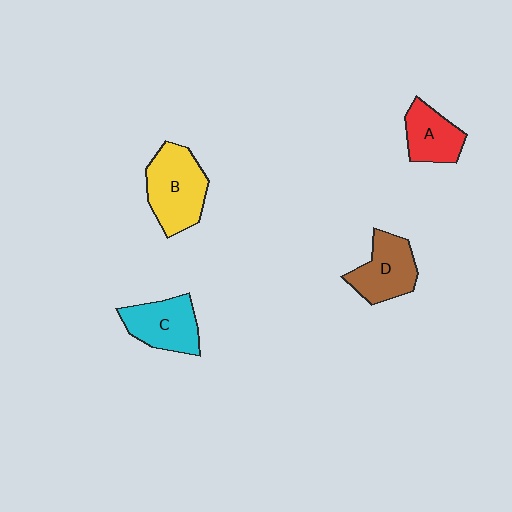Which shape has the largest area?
Shape B (yellow).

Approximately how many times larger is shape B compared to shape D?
Approximately 1.3 times.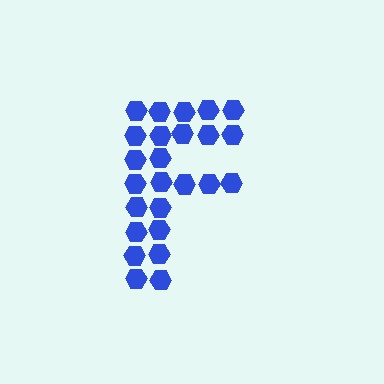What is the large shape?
The large shape is the letter F.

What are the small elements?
The small elements are hexagons.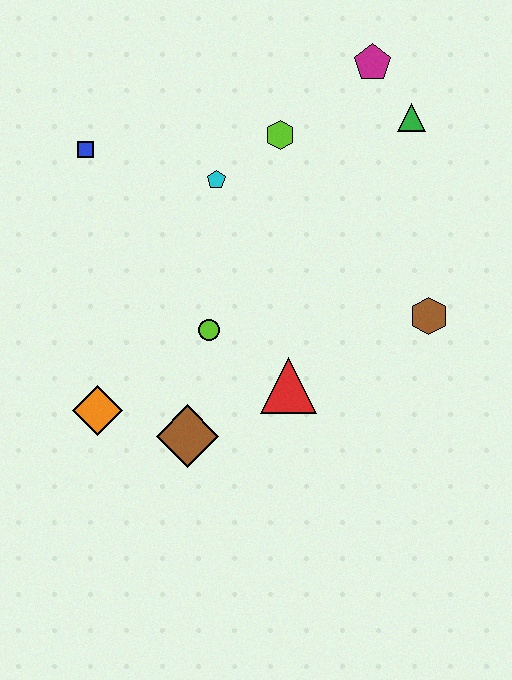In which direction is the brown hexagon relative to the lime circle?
The brown hexagon is to the right of the lime circle.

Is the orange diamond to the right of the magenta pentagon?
No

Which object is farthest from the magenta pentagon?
The orange diamond is farthest from the magenta pentagon.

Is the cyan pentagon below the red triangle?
No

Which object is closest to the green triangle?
The magenta pentagon is closest to the green triangle.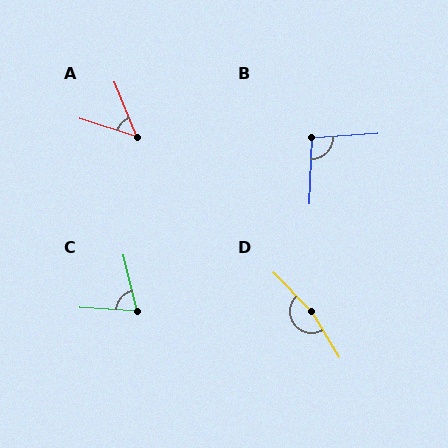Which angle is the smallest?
A, at approximately 50 degrees.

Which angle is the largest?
D, at approximately 167 degrees.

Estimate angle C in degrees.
Approximately 73 degrees.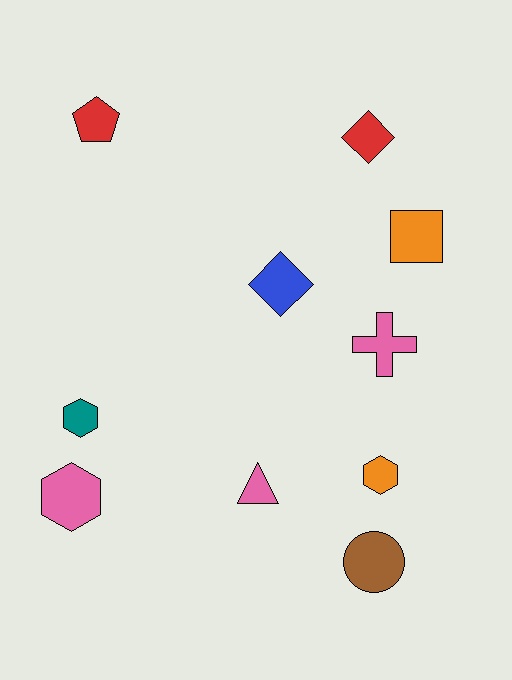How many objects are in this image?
There are 10 objects.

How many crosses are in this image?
There is 1 cross.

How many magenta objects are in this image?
There are no magenta objects.